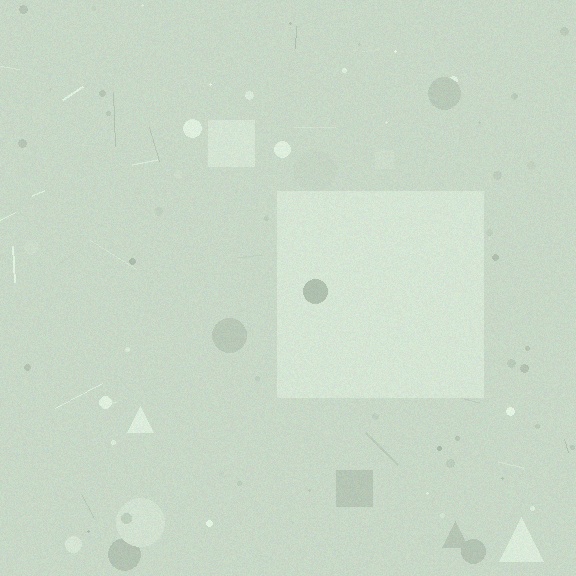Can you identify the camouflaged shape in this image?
The camouflaged shape is a square.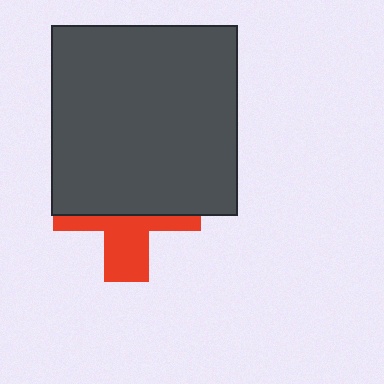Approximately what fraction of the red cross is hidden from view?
Roughly 59% of the red cross is hidden behind the dark gray rectangle.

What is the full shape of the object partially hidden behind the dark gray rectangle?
The partially hidden object is a red cross.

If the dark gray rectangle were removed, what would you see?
You would see the complete red cross.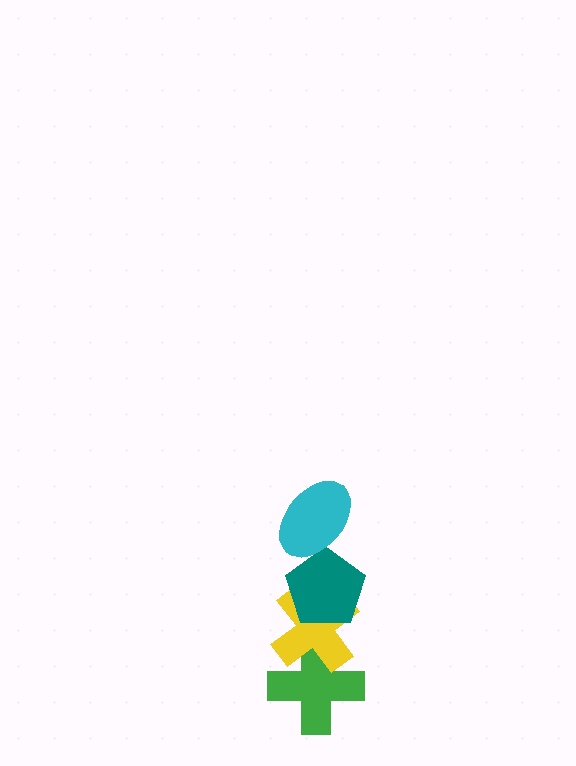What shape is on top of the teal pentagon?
The cyan ellipse is on top of the teal pentagon.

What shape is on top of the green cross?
The yellow cross is on top of the green cross.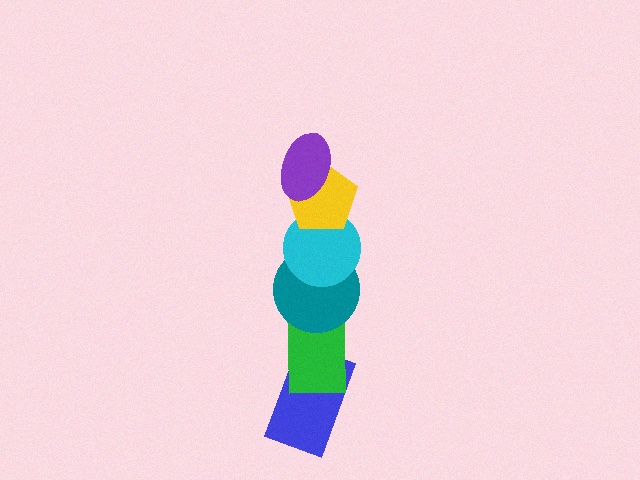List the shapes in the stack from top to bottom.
From top to bottom: the purple ellipse, the yellow pentagon, the cyan circle, the teal circle, the green rectangle, the blue rectangle.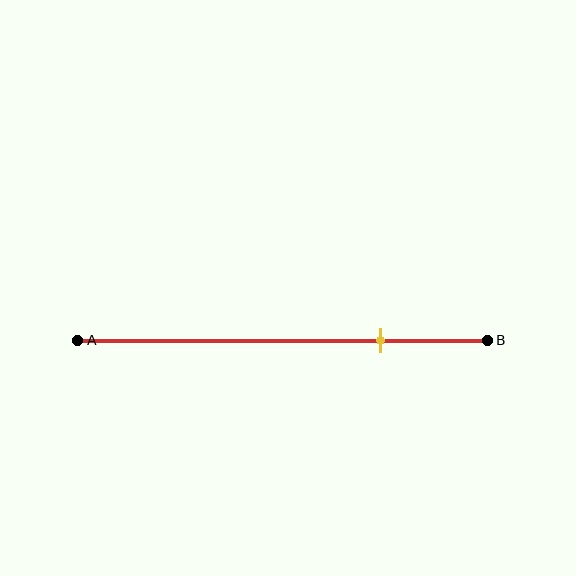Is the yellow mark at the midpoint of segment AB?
No, the mark is at about 75% from A, not at the 50% midpoint.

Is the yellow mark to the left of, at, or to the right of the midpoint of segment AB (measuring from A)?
The yellow mark is to the right of the midpoint of segment AB.